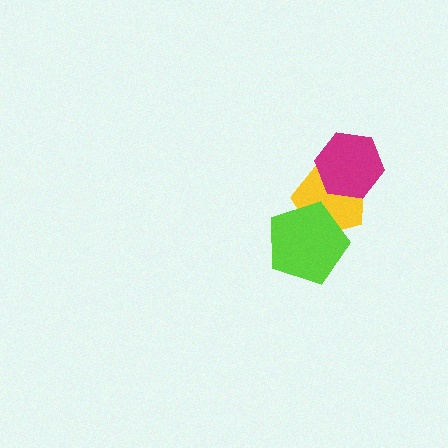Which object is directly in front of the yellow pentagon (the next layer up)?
The lime pentagon is directly in front of the yellow pentagon.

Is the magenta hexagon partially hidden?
No, no other shape covers it.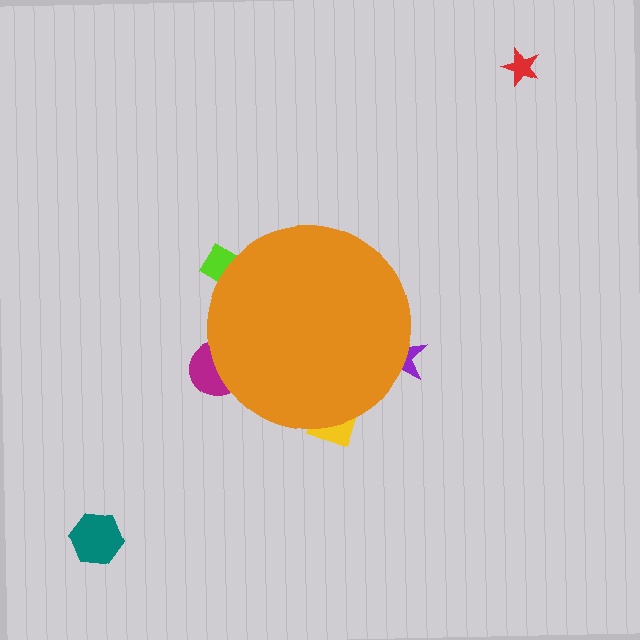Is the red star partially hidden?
No, the red star is fully visible.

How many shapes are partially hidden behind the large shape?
4 shapes are partially hidden.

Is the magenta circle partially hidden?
Yes, the magenta circle is partially hidden behind the orange circle.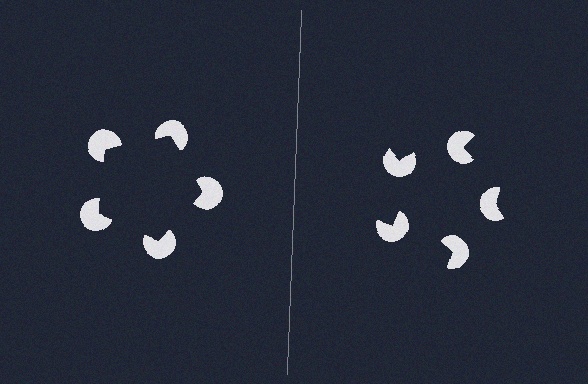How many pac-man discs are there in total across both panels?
10 — 5 on each side.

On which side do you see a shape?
An illusory pentagon appears on the left side. On the right side the wedge cuts are rotated, so no coherent shape forms.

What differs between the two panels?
The pac-man discs are positioned identically on both sides; only the wedge orientations differ. On the left they align to a pentagon; on the right they are misaligned.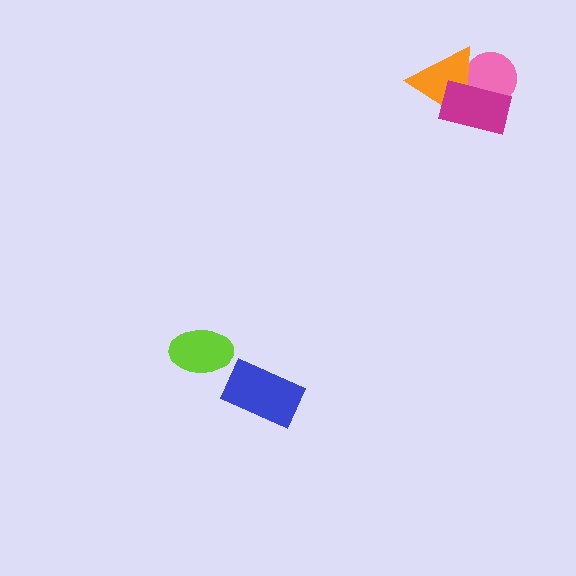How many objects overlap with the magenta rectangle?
2 objects overlap with the magenta rectangle.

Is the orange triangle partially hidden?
Yes, it is partially covered by another shape.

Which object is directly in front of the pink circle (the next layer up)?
The orange triangle is directly in front of the pink circle.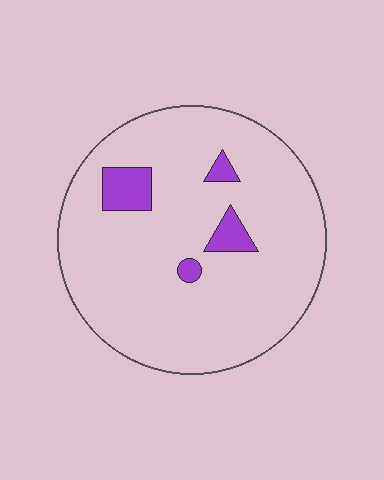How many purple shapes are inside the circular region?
4.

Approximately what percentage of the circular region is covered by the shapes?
Approximately 10%.